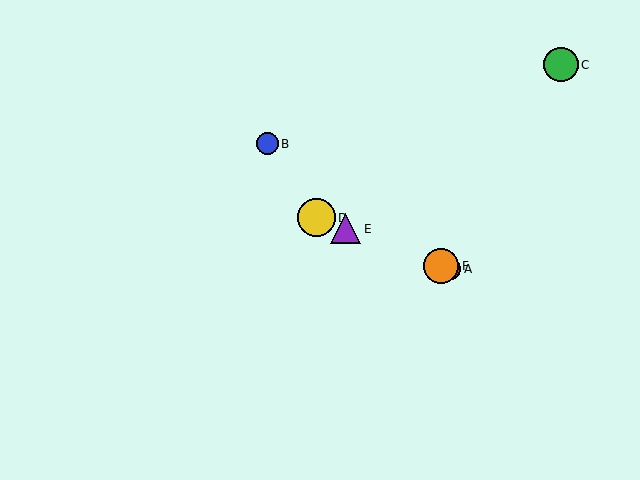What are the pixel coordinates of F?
Object F is at (441, 266).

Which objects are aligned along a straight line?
Objects A, D, E, F are aligned along a straight line.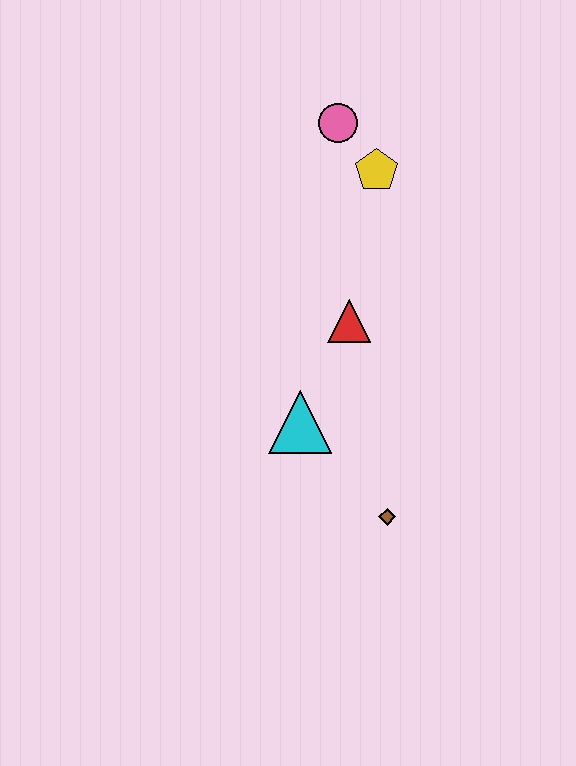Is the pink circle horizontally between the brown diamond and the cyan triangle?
Yes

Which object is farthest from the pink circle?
The brown diamond is farthest from the pink circle.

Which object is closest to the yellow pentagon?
The pink circle is closest to the yellow pentagon.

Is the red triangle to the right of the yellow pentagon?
No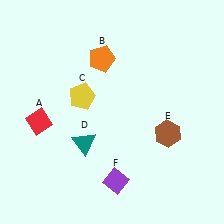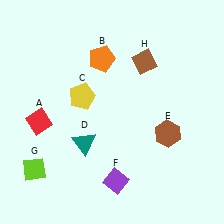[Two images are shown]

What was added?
A lime diamond (G), a brown diamond (H) were added in Image 2.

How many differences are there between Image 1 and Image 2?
There are 2 differences between the two images.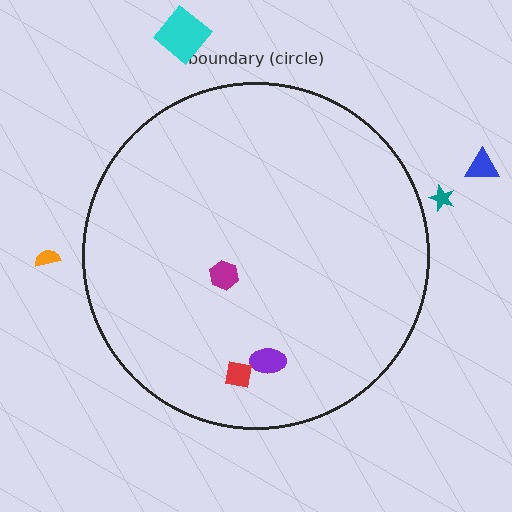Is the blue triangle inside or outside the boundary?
Outside.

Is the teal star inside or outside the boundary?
Outside.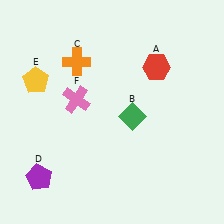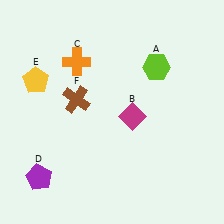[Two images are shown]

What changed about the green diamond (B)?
In Image 1, B is green. In Image 2, it changed to magenta.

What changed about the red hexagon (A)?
In Image 1, A is red. In Image 2, it changed to lime.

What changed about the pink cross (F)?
In Image 1, F is pink. In Image 2, it changed to brown.